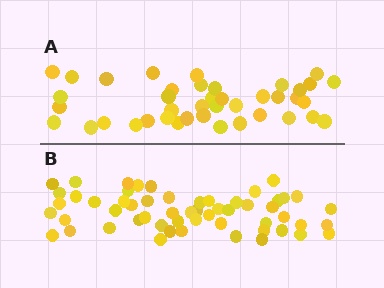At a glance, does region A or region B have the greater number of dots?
Region B (the bottom region) has more dots.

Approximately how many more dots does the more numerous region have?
Region B has approximately 15 more dots than region A.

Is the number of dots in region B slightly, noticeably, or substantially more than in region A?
Region B has noticeably more, but not dramatically so. The ratio is roughly 1.4 to 1.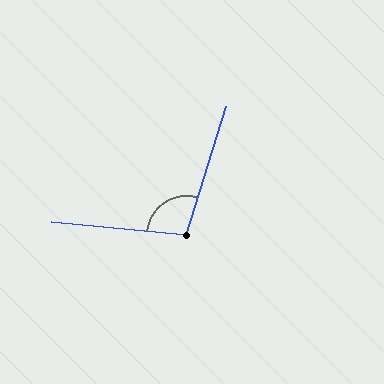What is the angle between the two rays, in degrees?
Approximately 101 degrees.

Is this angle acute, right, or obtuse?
It is obtuse.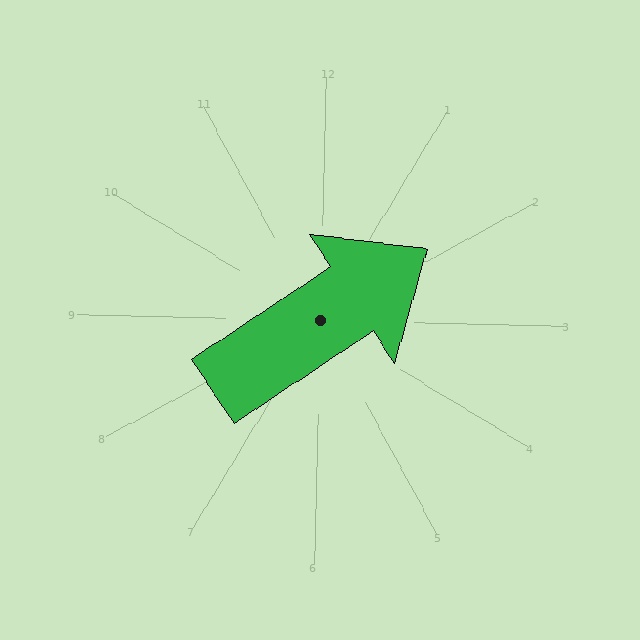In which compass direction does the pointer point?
Northeast.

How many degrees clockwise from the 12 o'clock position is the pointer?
Approximately 55 degrees.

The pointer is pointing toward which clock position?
Roughly 2 o'clock.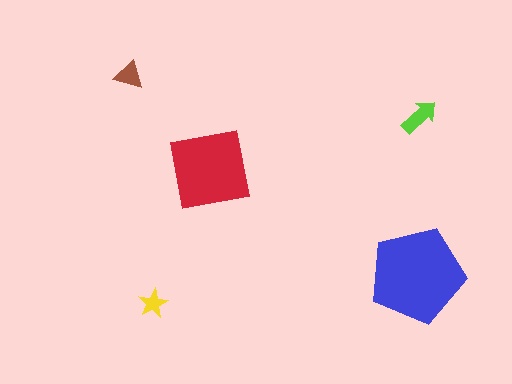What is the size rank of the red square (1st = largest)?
2nd.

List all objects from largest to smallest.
The blue pentagon, the red square, the lime arrow, the brown triangle, the yellow star.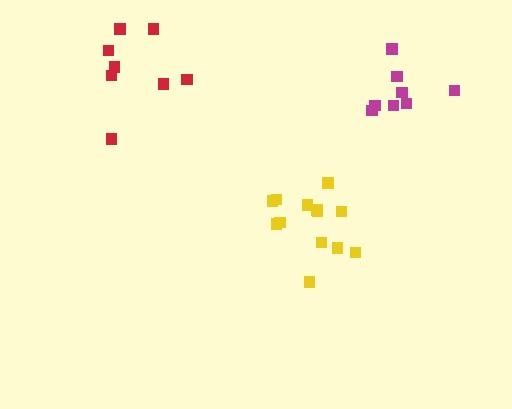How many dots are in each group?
Group 1: 8 dots, Group 2: 13 dots, Group 3: 8 dots (29 total).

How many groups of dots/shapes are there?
There are 3 groups.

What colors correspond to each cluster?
The clusters are colored: magenta, yellow, red.